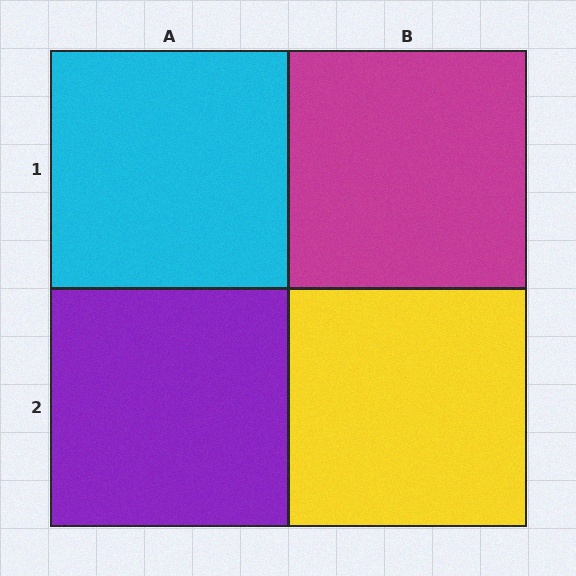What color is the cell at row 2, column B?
Yellow.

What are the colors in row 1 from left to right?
Cyan, magenta.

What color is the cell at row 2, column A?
Purple.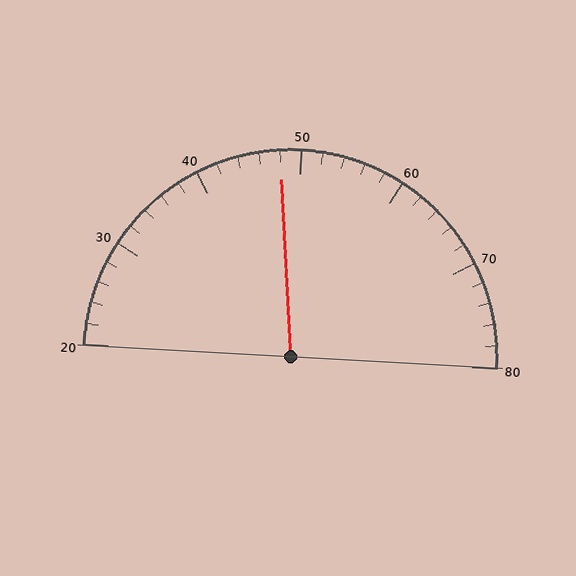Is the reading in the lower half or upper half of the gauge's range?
The reading is in the lower half of the range (20 to 80).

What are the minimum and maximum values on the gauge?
The gauge ranges from 20 to 80.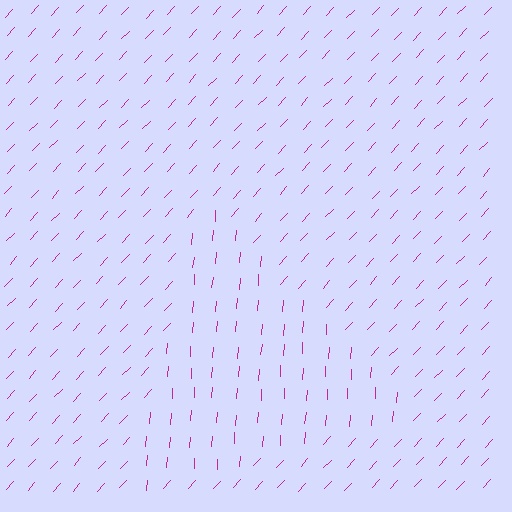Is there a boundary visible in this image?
Yes, there is a texture boundary formed by a change in line orientation.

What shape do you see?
I see a triangle.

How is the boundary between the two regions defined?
The boundary is defined purely by a change in line orientation (approximately 39 degrees difference). All lines are the same color and thickness.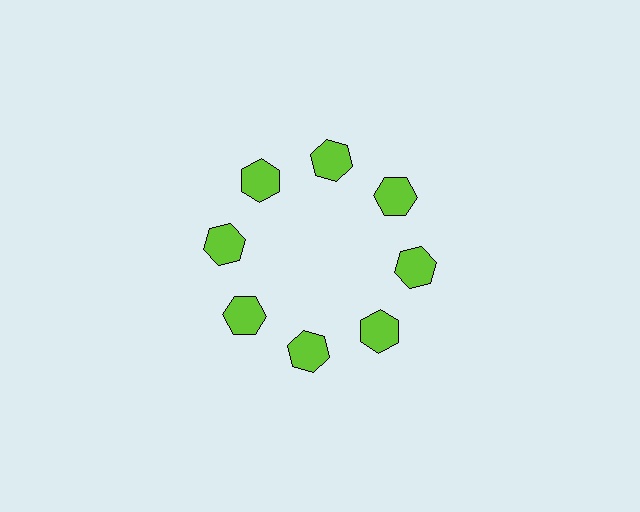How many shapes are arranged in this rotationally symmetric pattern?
There are 8 shapes, arranged in 8 groups of 1.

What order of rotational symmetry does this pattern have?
This pattern has 8-fold rotational symmetry.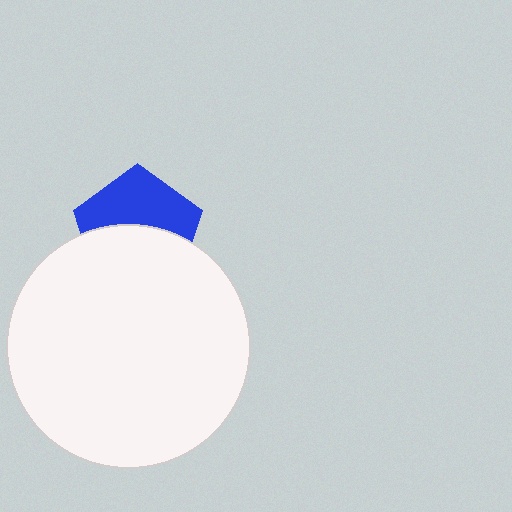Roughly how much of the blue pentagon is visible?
About half of it is visible (roughly 48%).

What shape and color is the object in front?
The object in front is a white circle.